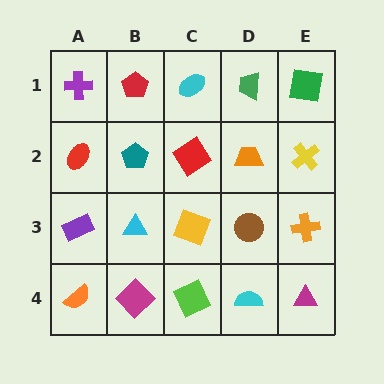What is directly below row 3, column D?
A cyan semicircle.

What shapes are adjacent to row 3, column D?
An orange trapezoid (row 2, column D), a cyan semicircle (row 4, column D), a yellow square (row 3, column C), an orange cross (row 3, column E).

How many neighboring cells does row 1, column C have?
3.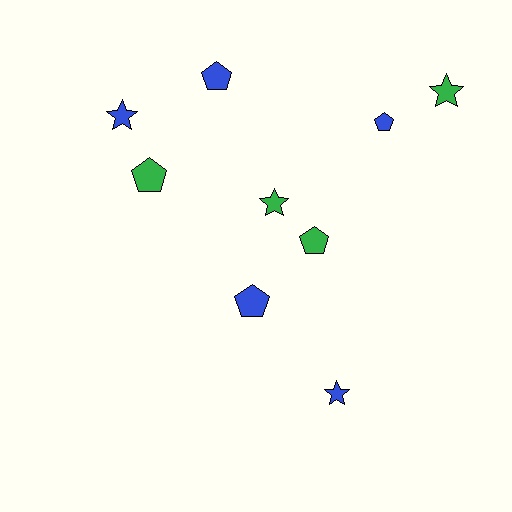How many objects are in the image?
There are 9 objects.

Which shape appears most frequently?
Pentagon, with 5 objects.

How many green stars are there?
There are 2 green stars.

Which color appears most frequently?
Blue, with 5 objects.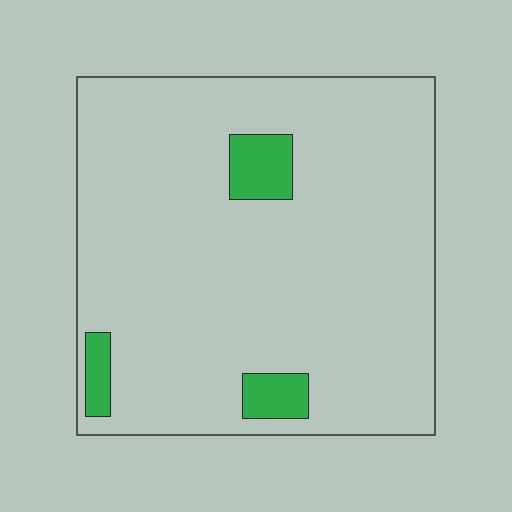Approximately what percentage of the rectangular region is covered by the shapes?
Approximately 5%.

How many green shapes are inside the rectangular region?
3.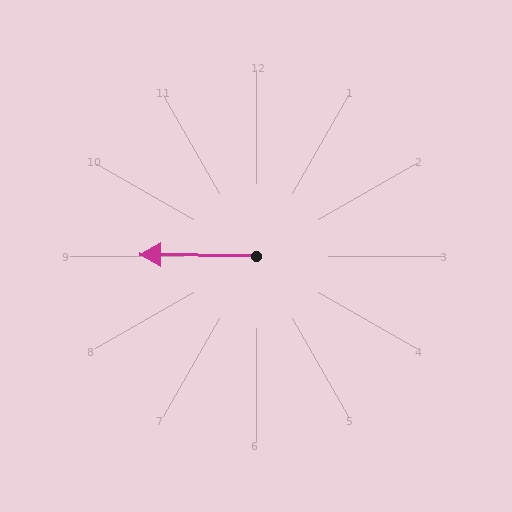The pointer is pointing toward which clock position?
Roughly 9 o'clock.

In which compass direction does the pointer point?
West.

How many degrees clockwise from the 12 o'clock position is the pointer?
Approximately 271 degrees.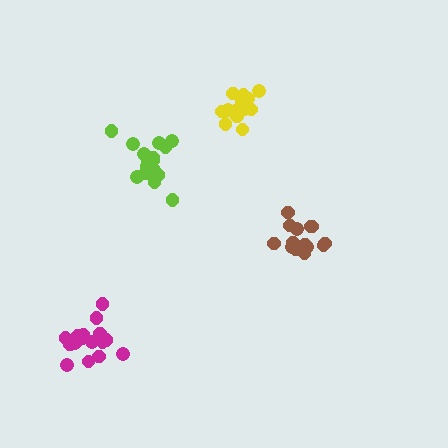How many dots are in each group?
Group 1: 14 dots, Group 2: 18 dots, Group 3: 14 dots, Group 4: 17 dots (63 total).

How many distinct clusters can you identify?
There are 4 distinct clusters.